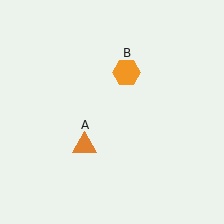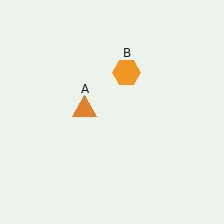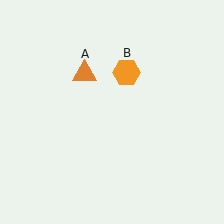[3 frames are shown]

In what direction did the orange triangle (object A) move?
The orange triangle (object A) moved up.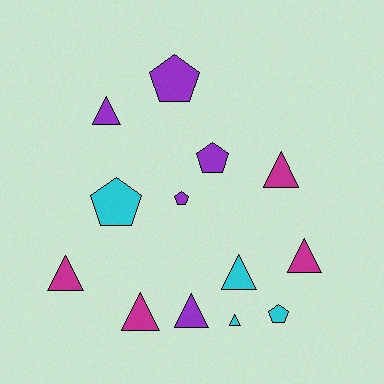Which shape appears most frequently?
Triangle, with 8 objects.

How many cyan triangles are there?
There are 2 cyan triangles.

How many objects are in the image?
There are 13 objects.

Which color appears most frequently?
Purple, with 5 objects.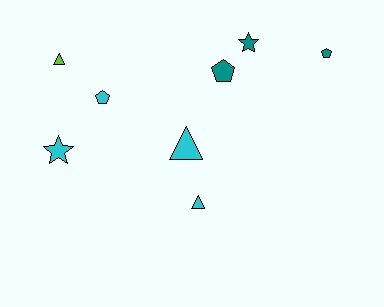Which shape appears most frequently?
Pentagon, with 3 objects.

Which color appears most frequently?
Cyan, with 4 objects.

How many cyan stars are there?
There is 1 cyan star.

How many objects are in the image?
There are 8 objects.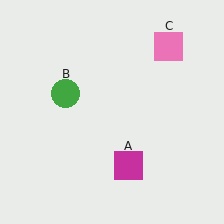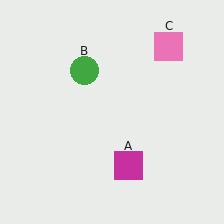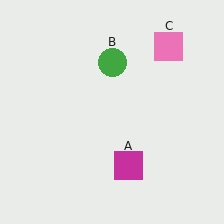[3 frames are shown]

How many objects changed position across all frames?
1 object changed position: green circle (object B).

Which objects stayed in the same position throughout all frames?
Magenta square (object A) and pink square (object C) remained stationary.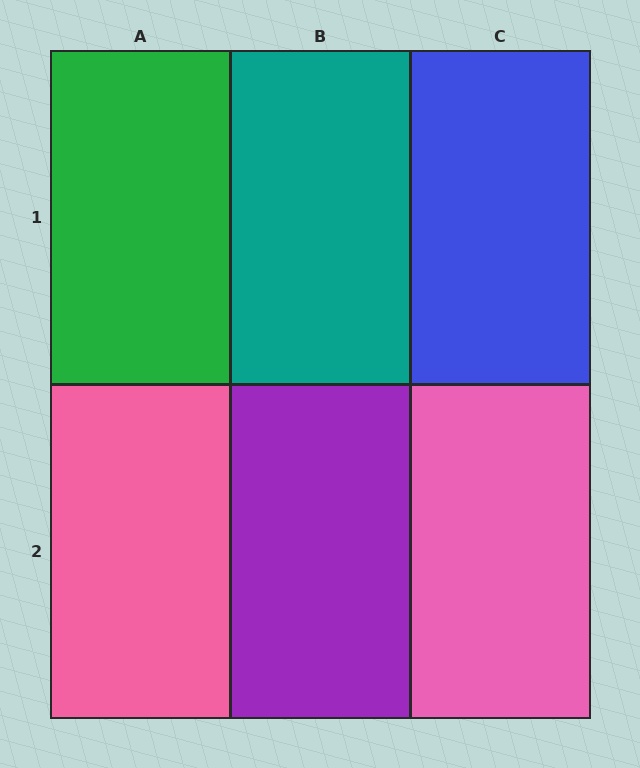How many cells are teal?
1 cell is teal.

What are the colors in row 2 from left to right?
Pink, purple, pink.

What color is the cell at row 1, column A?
Green.